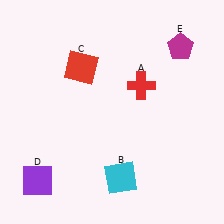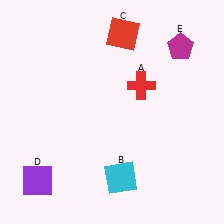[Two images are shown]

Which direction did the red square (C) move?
The red square (C) moved right.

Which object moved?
The red square (C) moved right.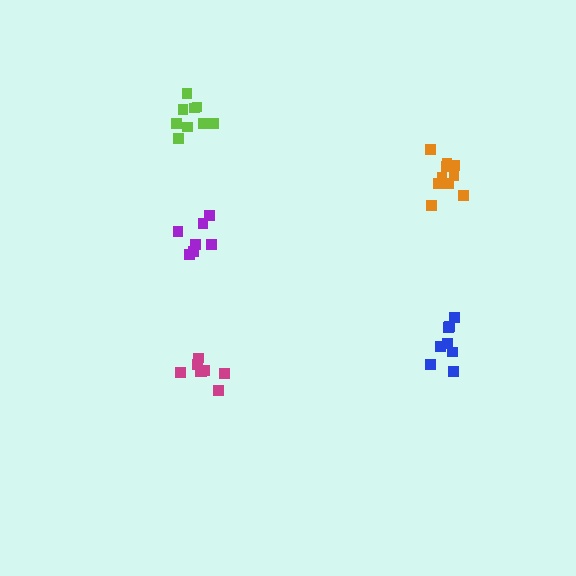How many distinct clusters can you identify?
There are 5 distinct clusters.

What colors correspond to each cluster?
The clusters are colored: blue, orange, lime, magenta, purple.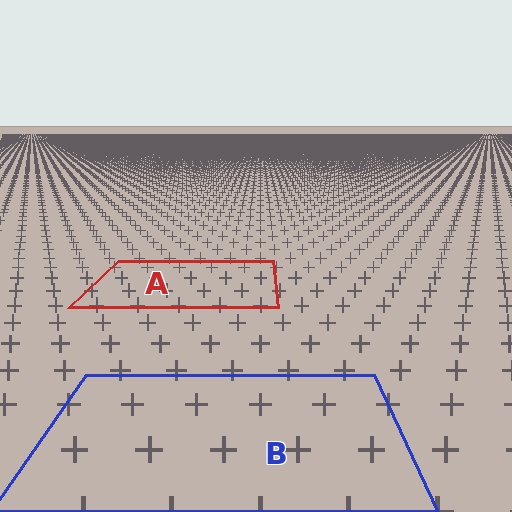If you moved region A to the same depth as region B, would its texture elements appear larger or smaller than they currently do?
They would appear larger. At a closer depth, the same texture elements are projected at a bigger on-screen size.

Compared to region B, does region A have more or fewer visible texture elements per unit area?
Region A has more texture elements per unit area — they are packed more densely because it is farther away.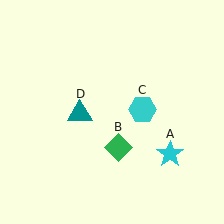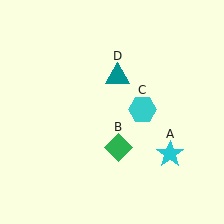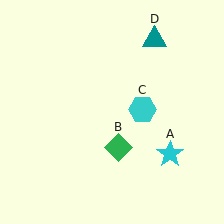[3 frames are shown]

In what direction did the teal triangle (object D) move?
The teal triangle (object D) moved up and to the right.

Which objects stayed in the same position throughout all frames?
Cyan star (object A) and green diamond (object B) and cyan hexagon (object C) remained stationary.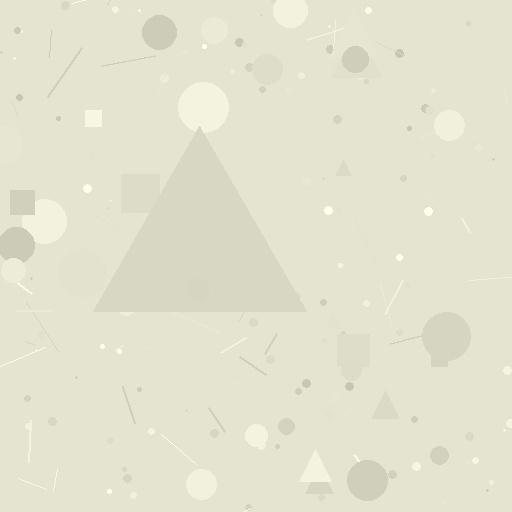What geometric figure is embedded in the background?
A triangle is embedded in the background.